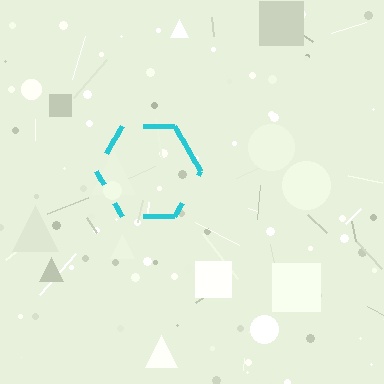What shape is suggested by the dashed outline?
The dashed outline suggests a hexagon.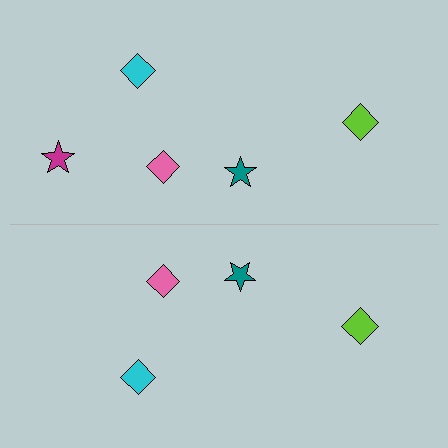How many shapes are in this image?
There are 9 shapes in this image.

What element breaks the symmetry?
A magenta star is missing from the bottom side.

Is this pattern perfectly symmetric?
No, the pattern is not perfectly symmetric. A magenta star is missing from the bottom side.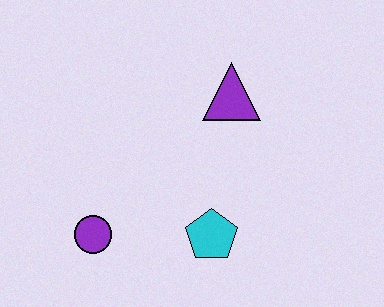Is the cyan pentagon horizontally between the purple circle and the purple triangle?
Yes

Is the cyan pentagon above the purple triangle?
No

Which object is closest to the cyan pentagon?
The purple circle is closest to the cyan pentagon.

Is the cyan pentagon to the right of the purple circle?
Yes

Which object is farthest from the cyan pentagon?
The purple triangle is farthest from the cyan pentagon.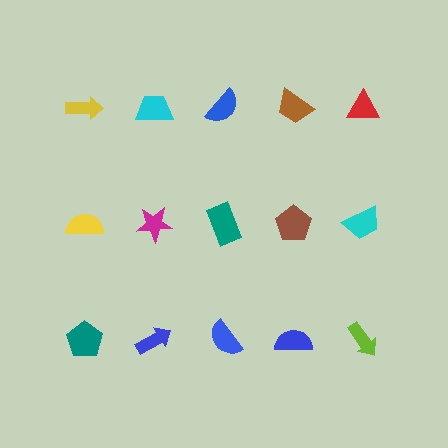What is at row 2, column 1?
A yellow semicircle.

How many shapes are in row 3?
5 shapes.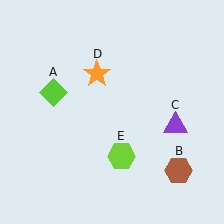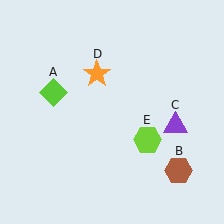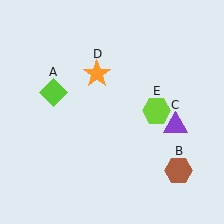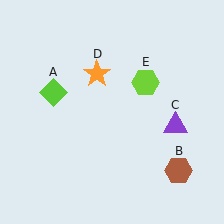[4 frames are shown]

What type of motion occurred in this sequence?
The lime hexagon (object E) rotated counterclockwise around the center of the scene.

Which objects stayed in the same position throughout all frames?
Lime diamond (object A) and brown hexagon (object B) and purple triangle (object C) and orange star (object D) remained stationary.